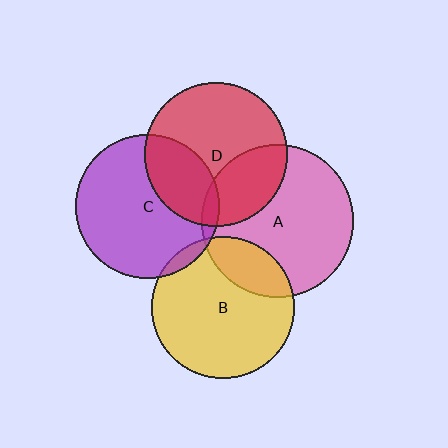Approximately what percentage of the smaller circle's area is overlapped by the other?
Approximately 30%.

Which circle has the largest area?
Circle A (pink).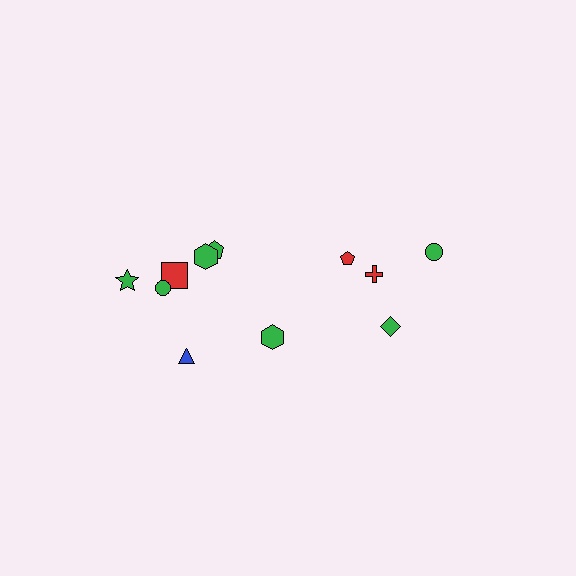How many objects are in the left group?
There are 7 objects.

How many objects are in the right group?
There are 4 objects.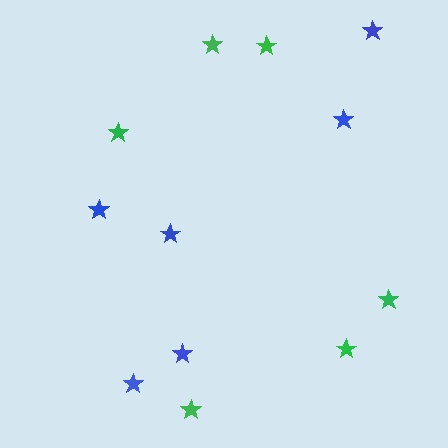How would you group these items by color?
There are 2 groups: one group of blue stars (6) and one group of green stars (6).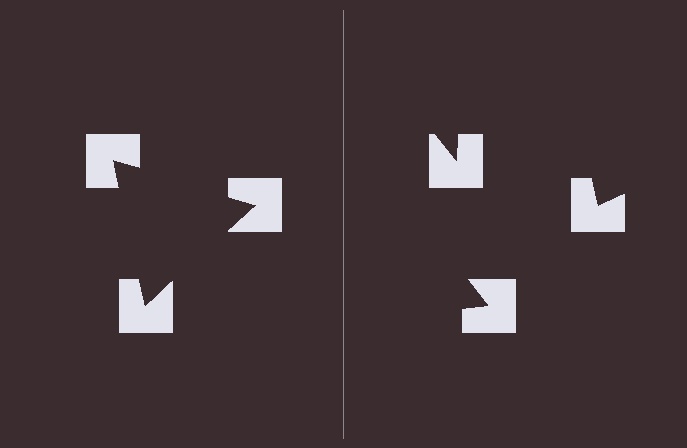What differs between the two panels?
The notched squares are positioned identically on both sides; only the wedge orientations differ. On the left they align to a triangle; on the right they are misaligned.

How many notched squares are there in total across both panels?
6 — 3 on each side.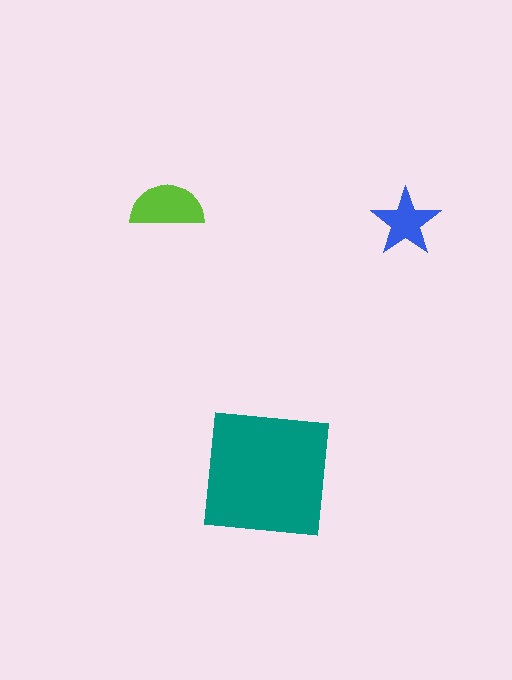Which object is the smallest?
The blue star.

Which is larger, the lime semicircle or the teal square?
The teal square.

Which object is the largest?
The teal square.